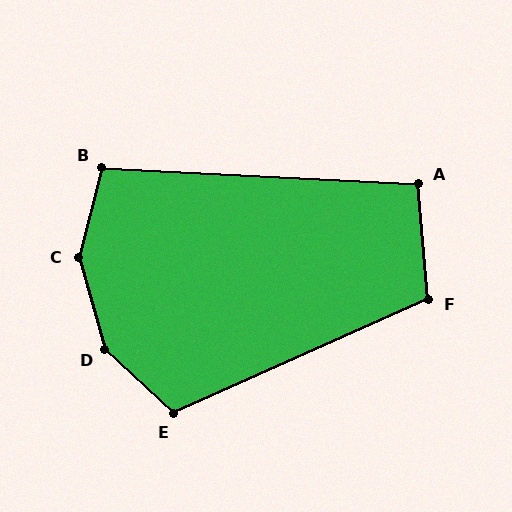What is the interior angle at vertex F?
Approximately 109 degrees (obtuse).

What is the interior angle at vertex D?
Approximately 149 degrees (obtuse).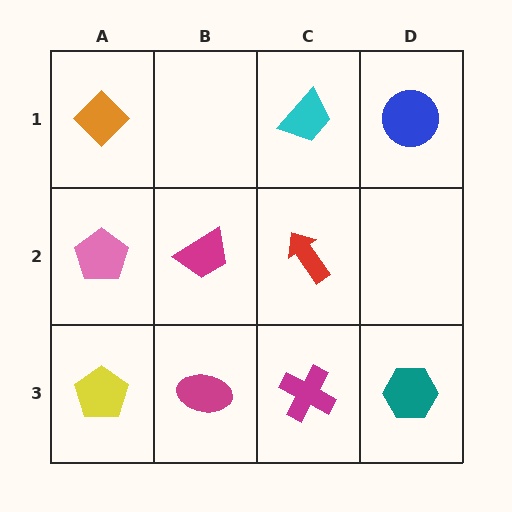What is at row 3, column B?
A magenta ellipse.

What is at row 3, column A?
A yellow pentagon.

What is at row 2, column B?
A magenta trapezoid.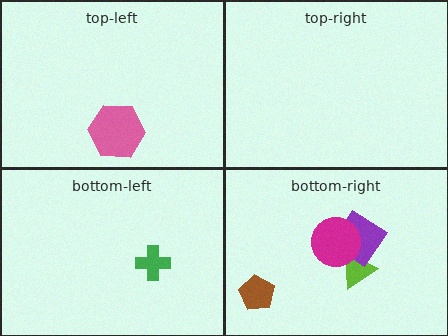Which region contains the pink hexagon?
The top-left region.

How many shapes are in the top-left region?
1.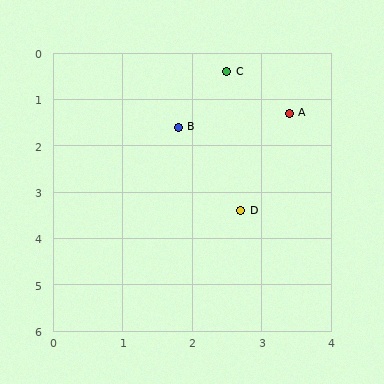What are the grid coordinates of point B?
Point B is at approximately (1.8, 1.6).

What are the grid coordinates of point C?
Point C is at approximately (2.5, 0.4).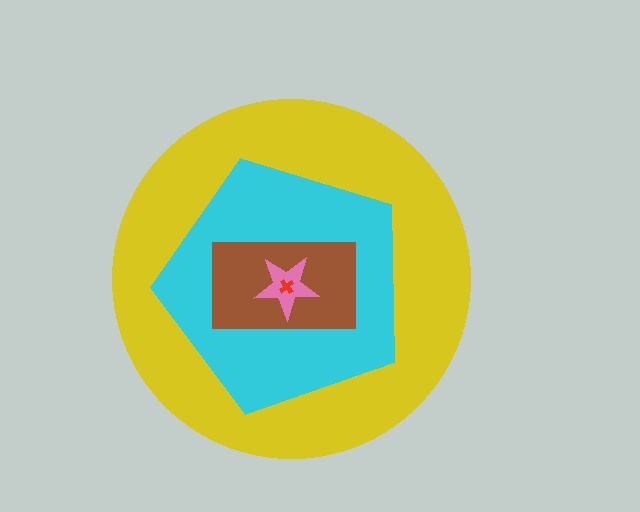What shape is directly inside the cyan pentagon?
The brown rectangle.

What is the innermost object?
The red cross.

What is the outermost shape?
The yellow circle.